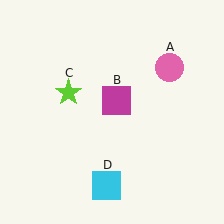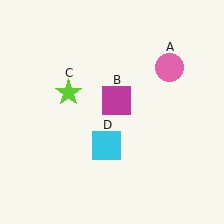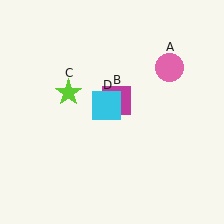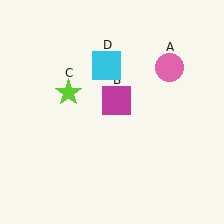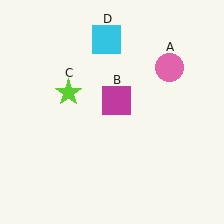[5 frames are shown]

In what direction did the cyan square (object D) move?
The cyan square (object D) moved up.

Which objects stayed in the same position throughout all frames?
Pink circle (object A) and magenta square (object B) and lime star (object C) remained stationary.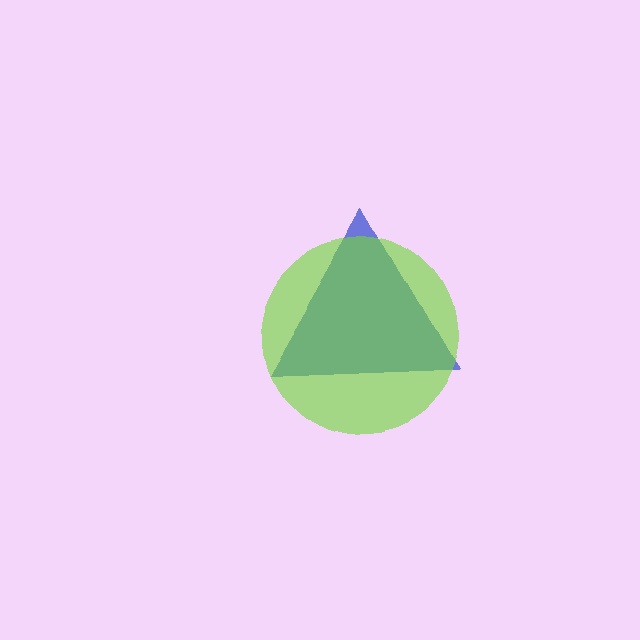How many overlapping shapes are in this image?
There are 2 overlapping shapes in the image.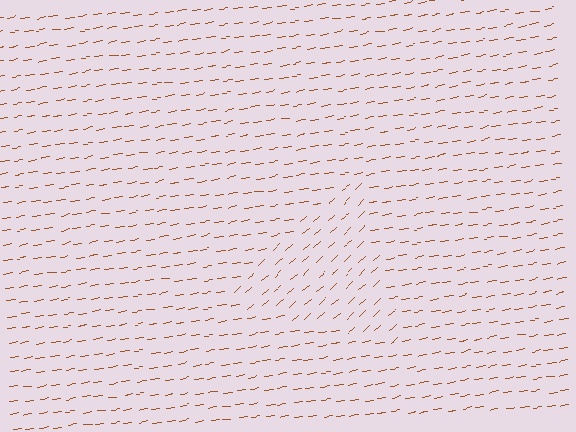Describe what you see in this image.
The image is filled with small brown line segments. A triangle region in the image has lines oriented differently from the surrounding lines, creating a visible texture boundary.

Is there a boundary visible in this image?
Yes, there is a texture boundary formed by a change in line orientation.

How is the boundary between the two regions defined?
The boundary is defined purely by a change in line orientation (approximately 33 degrees difference). All lines are the same color and thickness.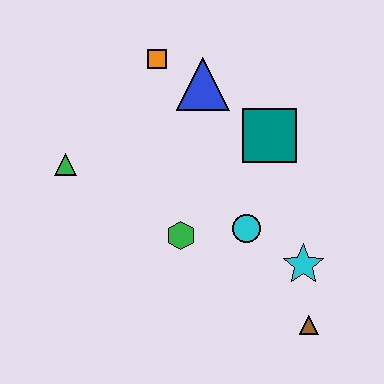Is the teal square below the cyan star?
No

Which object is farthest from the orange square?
The brown triangle is farthest from the orange square.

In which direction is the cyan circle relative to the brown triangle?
The cyan circle is above the brown triangle.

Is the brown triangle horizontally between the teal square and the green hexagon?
No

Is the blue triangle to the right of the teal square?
No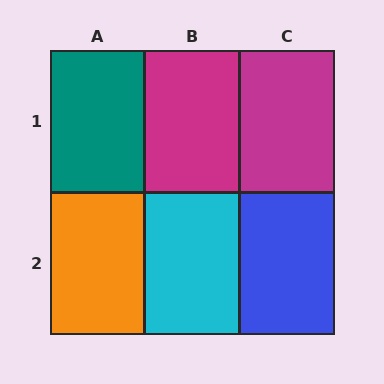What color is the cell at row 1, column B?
Magenta.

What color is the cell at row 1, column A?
Teal.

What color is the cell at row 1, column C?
Magenta.